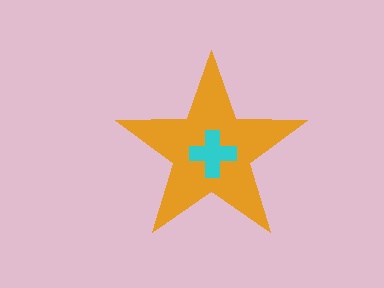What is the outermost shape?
The orange star.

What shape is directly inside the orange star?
The cyan cross.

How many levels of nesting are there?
2.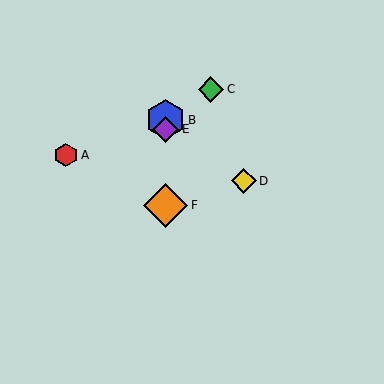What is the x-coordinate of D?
Object D is at x≈244.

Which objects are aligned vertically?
Objects B, E, F are aligned vertically.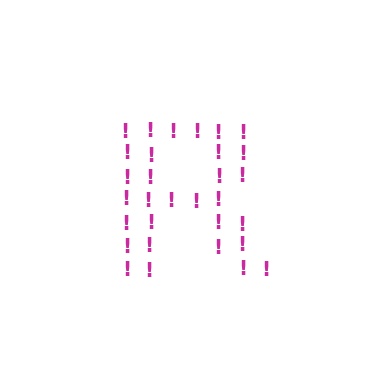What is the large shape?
The large shape is the letter R.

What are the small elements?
The small elements are exclamation marks.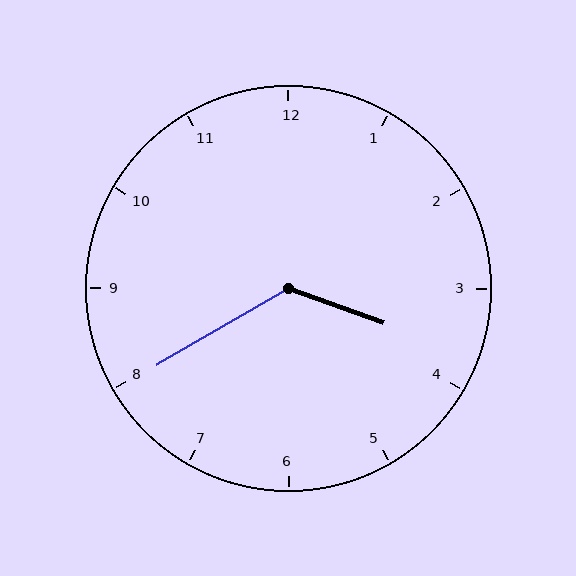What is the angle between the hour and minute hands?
Approximately 130 degrees.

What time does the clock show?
3:40.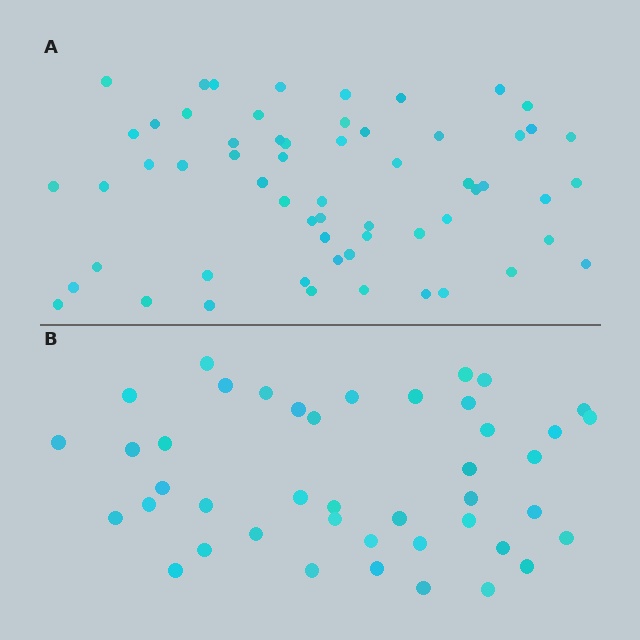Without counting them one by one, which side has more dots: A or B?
Region A (the top region) has more dots.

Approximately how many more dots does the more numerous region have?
Region A has approximately 15 more dots than region B.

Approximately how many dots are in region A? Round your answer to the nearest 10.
About 60 dots.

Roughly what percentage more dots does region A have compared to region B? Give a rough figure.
About 40% more.